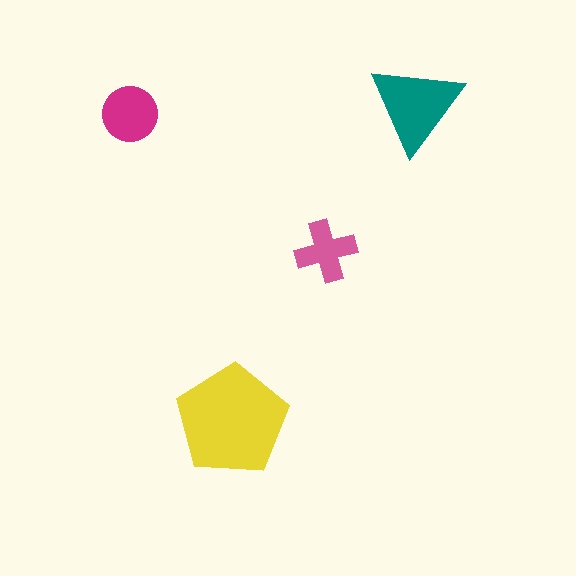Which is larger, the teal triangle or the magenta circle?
The teal triangle.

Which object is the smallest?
The pink cross.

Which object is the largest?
The yellow pentagon.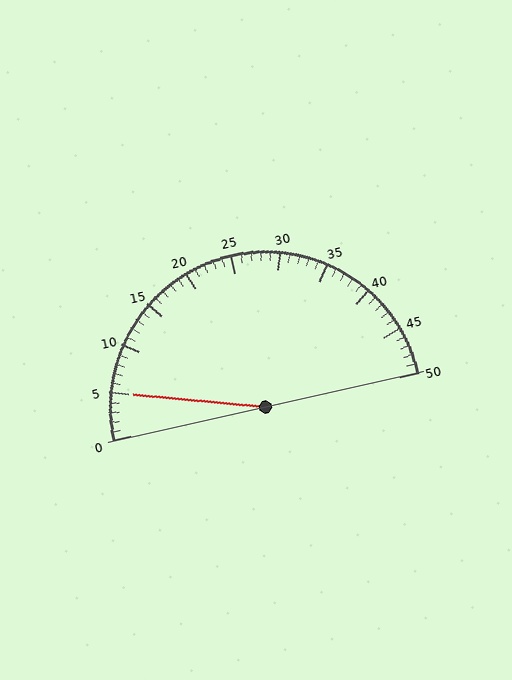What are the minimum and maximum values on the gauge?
The gauge ranges from 0 to 50.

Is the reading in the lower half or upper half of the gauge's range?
The reading is in the lower half of the range (0 to 50).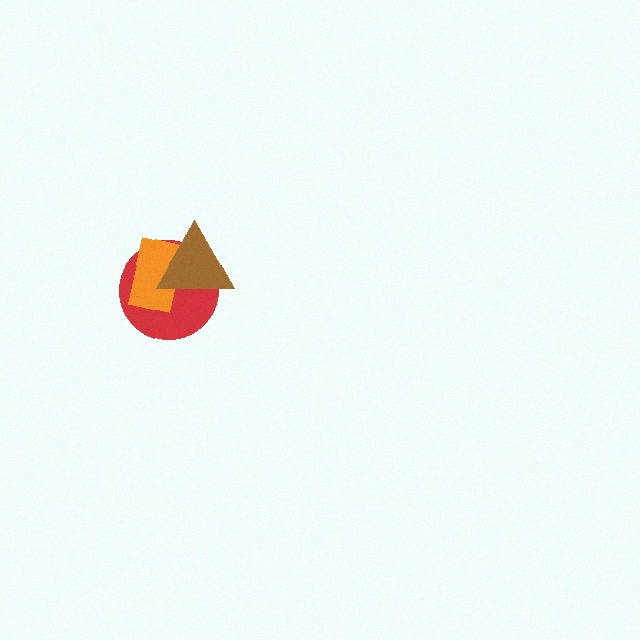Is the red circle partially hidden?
Yes, it is partially covered by another shape.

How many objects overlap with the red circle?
2 objects overlap with the red circle.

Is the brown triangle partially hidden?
No, no other shape covers it.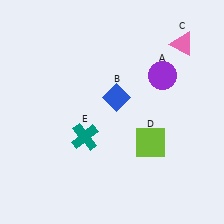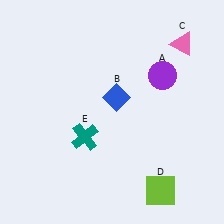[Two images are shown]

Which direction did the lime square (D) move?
The lime square (D) moved down.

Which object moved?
The lime square (D) moved down.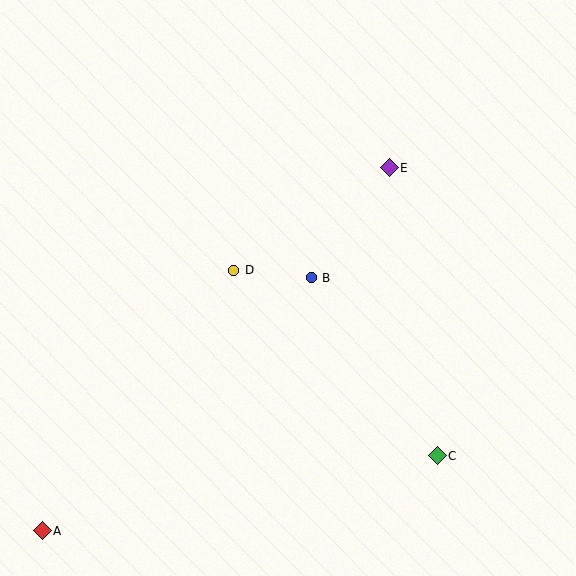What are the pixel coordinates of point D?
Point D is at (234, 270).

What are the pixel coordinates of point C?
Point C is at (437, 456).